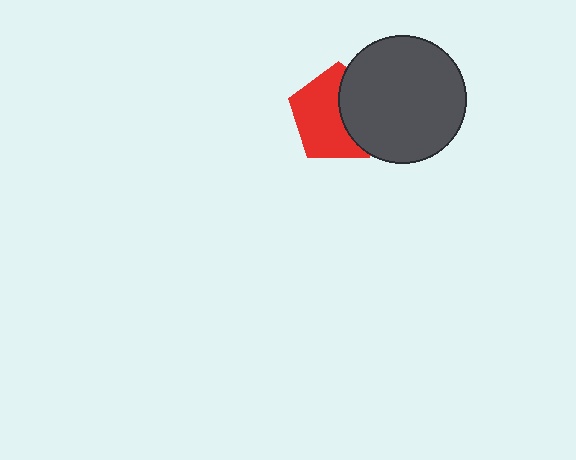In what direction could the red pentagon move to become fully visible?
The red pentagon could move left. That would shift it out from behind the dark gray circle entirely.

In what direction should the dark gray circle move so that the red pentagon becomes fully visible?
The dark gray circle should move right. That is the shortest direction to clear the overlap and leave the red pentagon fully visible.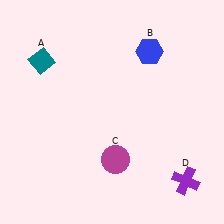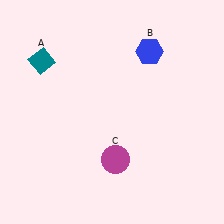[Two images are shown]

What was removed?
The purple cross (D) was removed in Image 2.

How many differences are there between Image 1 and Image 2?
There is 1 difference between the two images.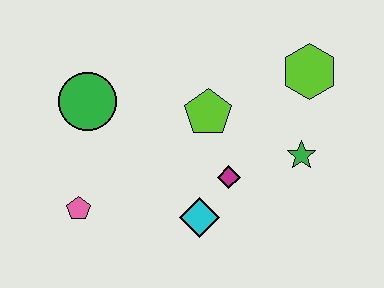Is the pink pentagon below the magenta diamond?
Yes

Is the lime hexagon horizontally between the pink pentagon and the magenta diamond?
No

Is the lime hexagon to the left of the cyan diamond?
No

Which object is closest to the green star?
The magenta diamond is closest to the green star.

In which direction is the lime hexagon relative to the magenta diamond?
The lime hexagon is above the magenta diamond.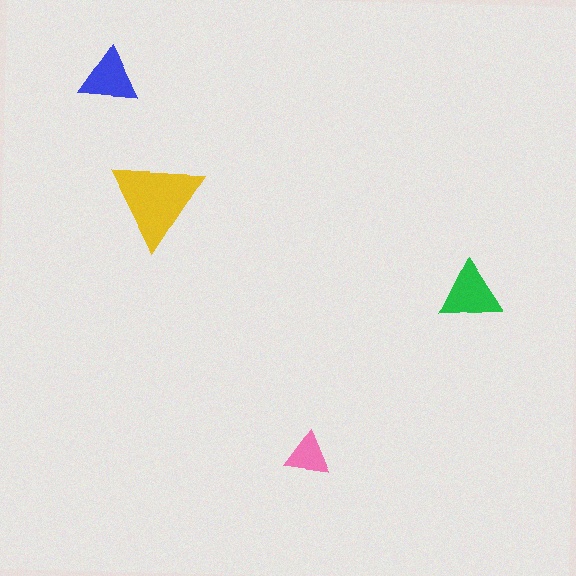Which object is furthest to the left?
The blue triangle is leftmost.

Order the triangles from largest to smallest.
the yellow one, the green one, the blue one, the pink one.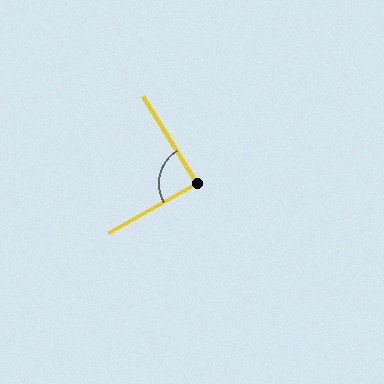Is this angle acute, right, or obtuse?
It is approximately a right angle.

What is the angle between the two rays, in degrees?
Approximately 88 degrees.